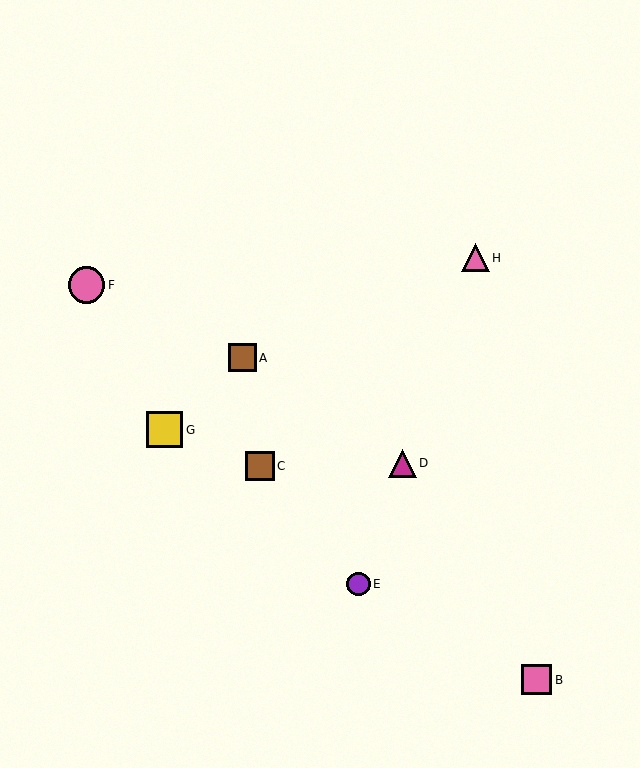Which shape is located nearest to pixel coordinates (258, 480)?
The brown square (labeled C) at (260, 466) is nearest to that location.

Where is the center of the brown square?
The center of the brown square is at (260, 466).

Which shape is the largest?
The pink circle (labeled F) is the largest.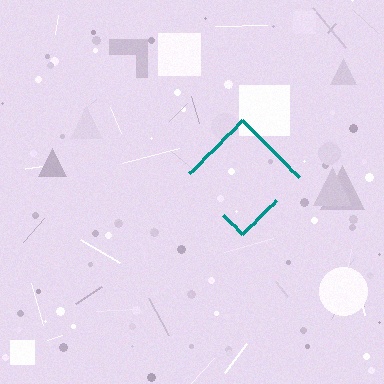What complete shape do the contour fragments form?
The contour fragments form a diamond.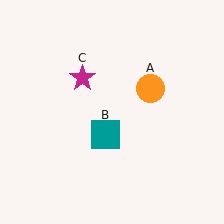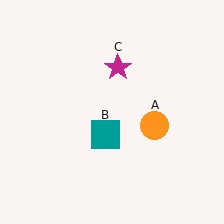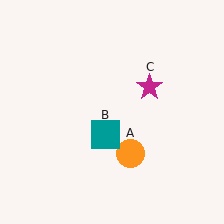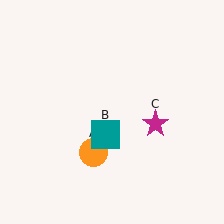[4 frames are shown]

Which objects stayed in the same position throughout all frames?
Teal square (object B) remained stationary.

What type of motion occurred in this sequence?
The orange circle (object A), magenta star (object C) rotated clockwise around the center of the scene.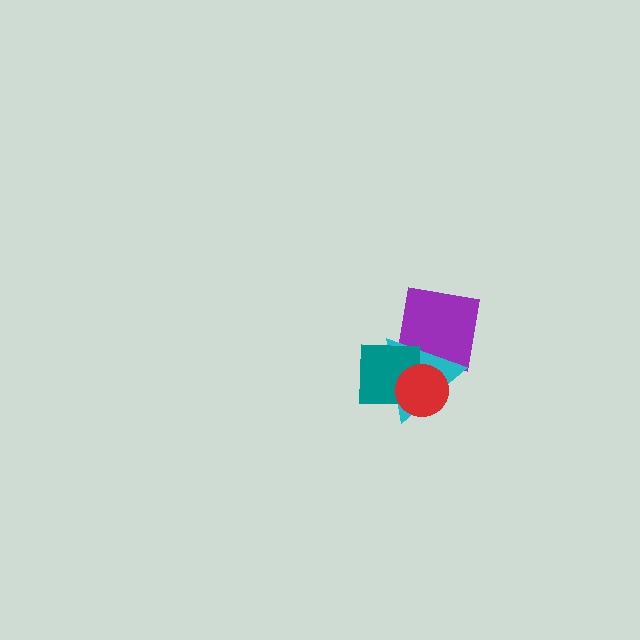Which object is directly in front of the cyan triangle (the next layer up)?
The teal square is directly in front of the cyan triangle.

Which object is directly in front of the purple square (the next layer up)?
The cyan triangle is directly in front of the purple square.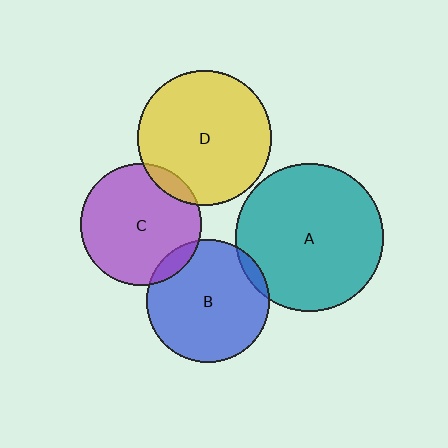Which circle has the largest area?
Circle A (teal).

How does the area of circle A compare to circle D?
Approximately 1.2 times.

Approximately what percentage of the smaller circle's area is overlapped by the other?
Approximately 5%.